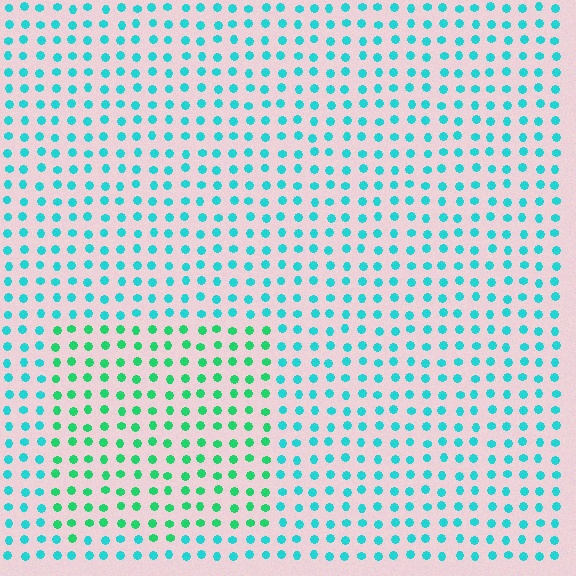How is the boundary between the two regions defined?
The boundary is defined purely by a slight shift in hue (about 35 degrees). Spacing, size, and orientation are identical on both sides.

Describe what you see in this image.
The image is filled with small cyan elements in a uniform arrangement. A rectangle-shaped region is visible where the elements are tinted to a slightly different hue, forming a subtle color boundary.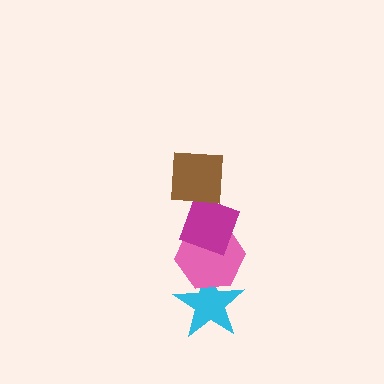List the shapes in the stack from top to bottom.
From top to bottom: the brown square, the magenta diamond, the pink hexagon, the cyan star.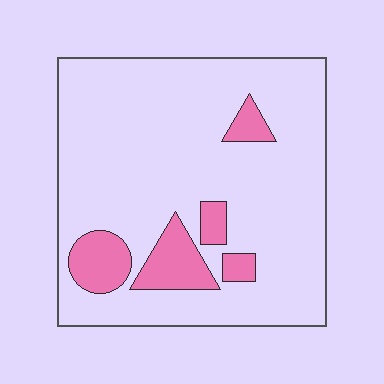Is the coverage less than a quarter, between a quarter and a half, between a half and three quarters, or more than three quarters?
Less than a quarter.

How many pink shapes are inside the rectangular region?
5.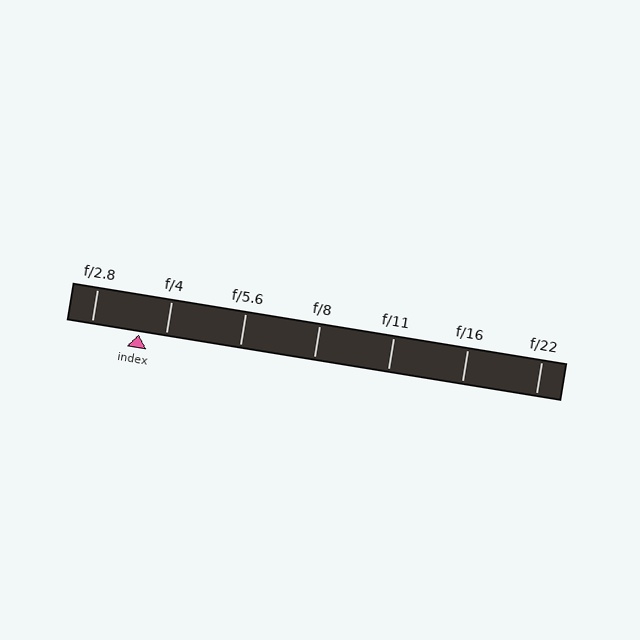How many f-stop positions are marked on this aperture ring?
There are 7 f-stop positions marked.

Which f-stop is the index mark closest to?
The index mark is closest to f/4.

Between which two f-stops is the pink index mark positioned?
The index mark is between f/2.8 and f/4.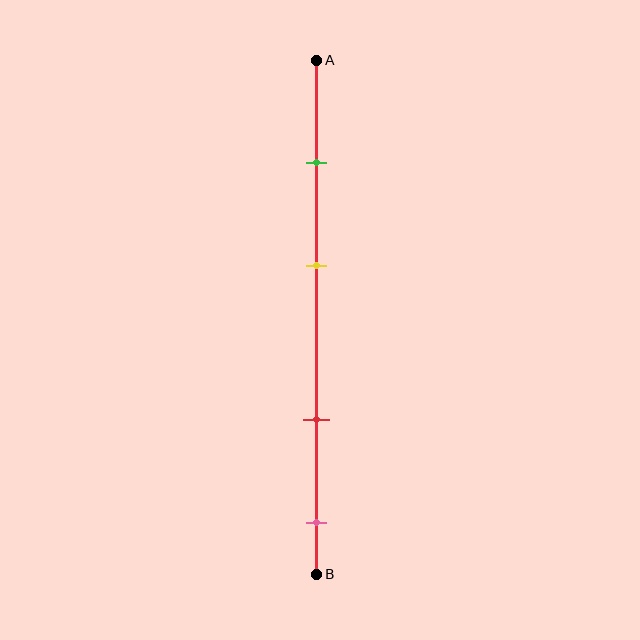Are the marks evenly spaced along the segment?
No, the marks are not evenly spaced.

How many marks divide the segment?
There are 4 marks dividing the segment.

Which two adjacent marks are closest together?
The green and yellow marks are the closest adjacent pair.